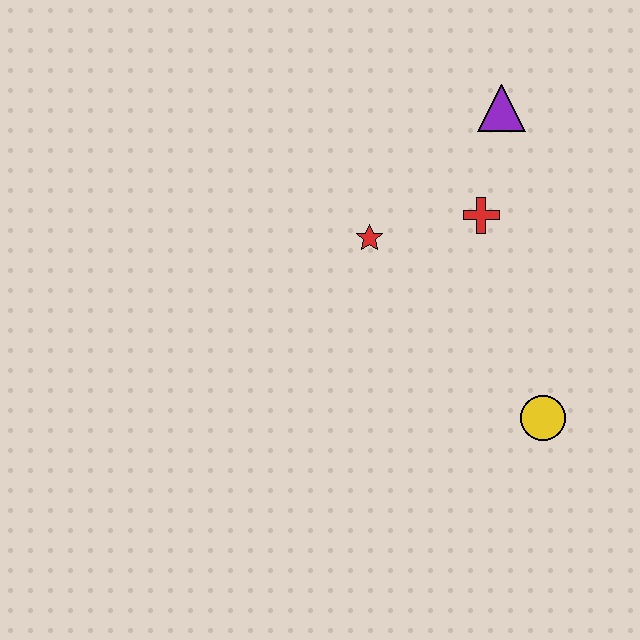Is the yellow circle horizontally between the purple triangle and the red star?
No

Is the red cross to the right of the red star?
Yes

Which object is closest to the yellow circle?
The red cross is closest to the yellow circle.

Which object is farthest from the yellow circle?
The purple triangle is farthest from the yellow circle.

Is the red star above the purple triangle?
No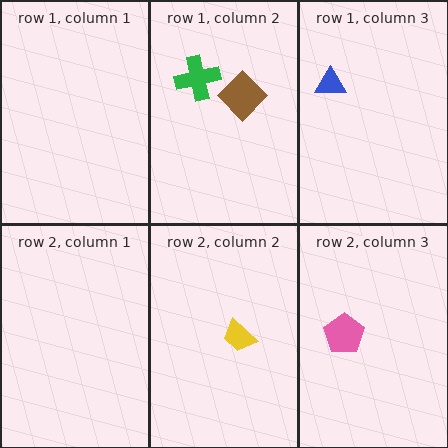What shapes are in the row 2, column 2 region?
The yellow trapezoid.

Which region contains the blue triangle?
The row 1, column 3 region.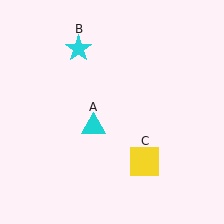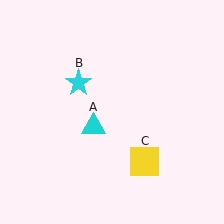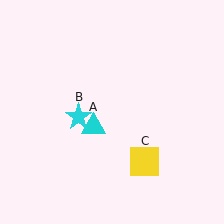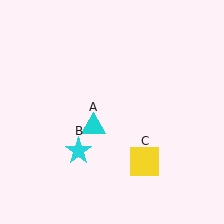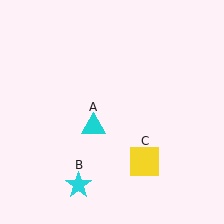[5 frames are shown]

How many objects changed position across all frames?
1 object changed position: cyan star (object B).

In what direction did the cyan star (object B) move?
The cyan star (object B) moved down.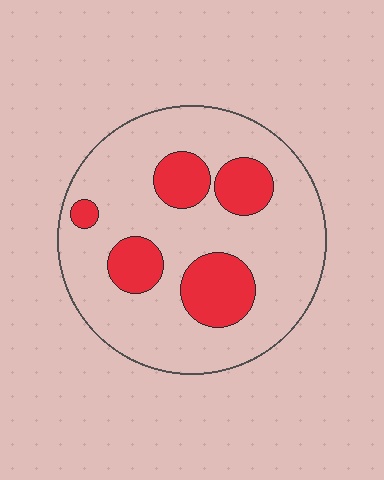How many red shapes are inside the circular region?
5.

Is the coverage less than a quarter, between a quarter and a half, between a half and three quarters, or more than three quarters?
Less than a quarter.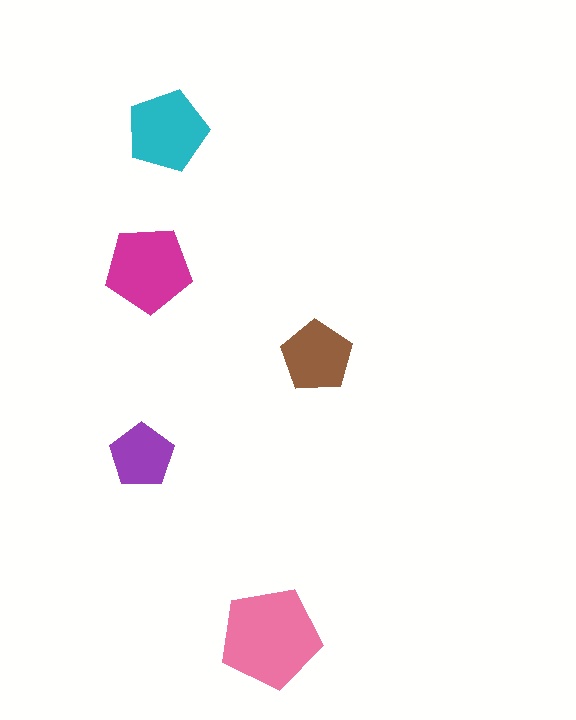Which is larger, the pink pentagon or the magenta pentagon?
The pink one.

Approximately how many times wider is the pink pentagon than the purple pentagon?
About 1.5 times wider.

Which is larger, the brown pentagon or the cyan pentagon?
The cyan one.